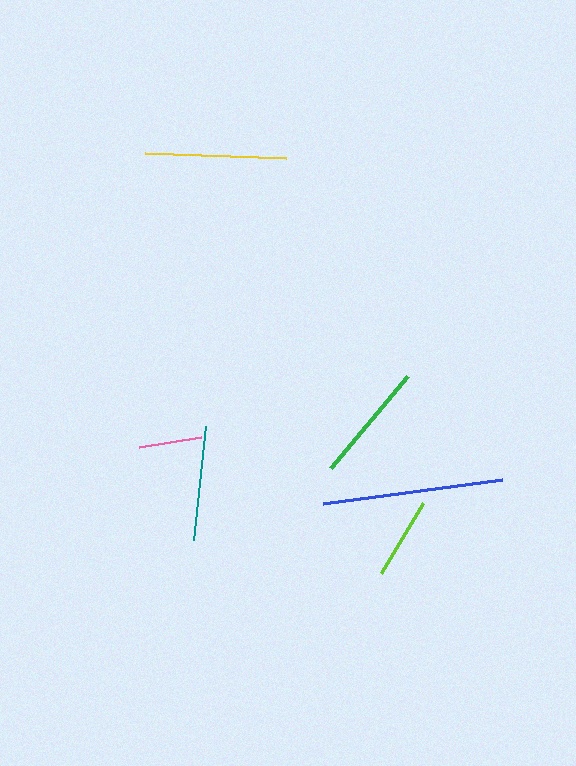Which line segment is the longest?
The blue line is the longest at approximately 181 pixels.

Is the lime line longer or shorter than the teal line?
The teal line is longer than the lime line.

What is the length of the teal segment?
The teal segment is approximately 115 pixels long.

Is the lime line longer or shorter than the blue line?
The blue line is longer than the lime line.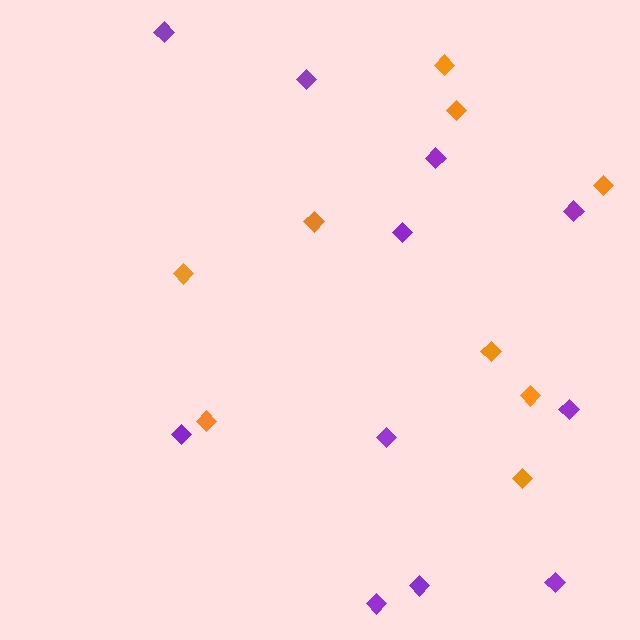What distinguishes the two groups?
There are 2 groups: one group of orange diamonds (9) and one group of purple diamonds (11).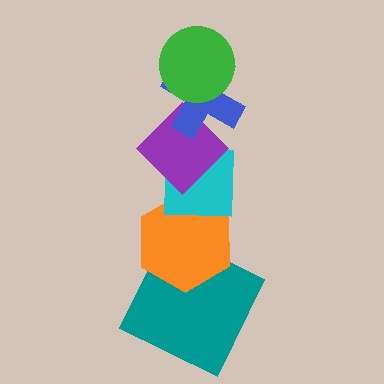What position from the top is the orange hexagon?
The orange hexagon is 5th from the top.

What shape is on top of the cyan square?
The purple diamond is on top of the cyan square.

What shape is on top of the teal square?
The orange hexagon is on top of the teal square.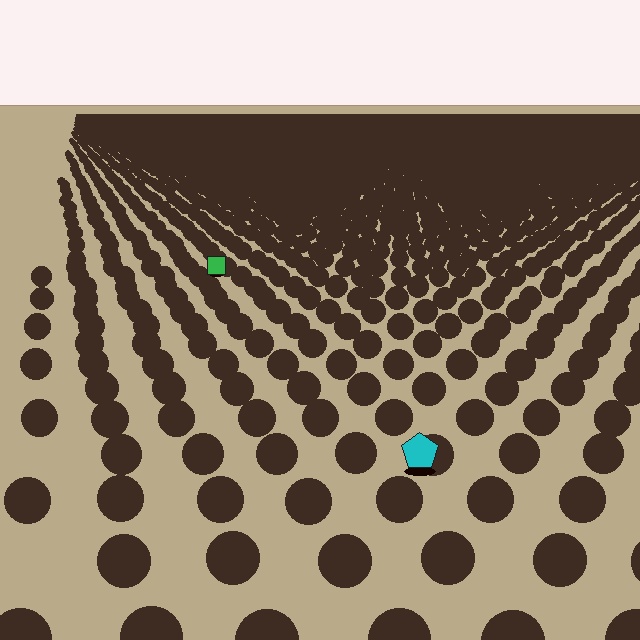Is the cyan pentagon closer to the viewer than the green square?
Yes. The cyan pentagon is closer — you can tell from the texture gradient: the ground texture is coarser near it.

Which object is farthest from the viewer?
The green square is farthest from the viewer. It appears smaller and the ground texture around it is denser.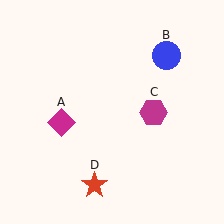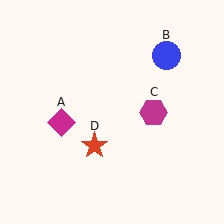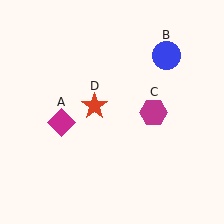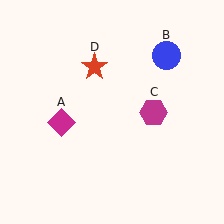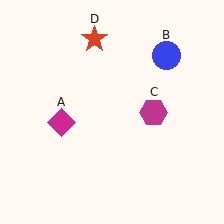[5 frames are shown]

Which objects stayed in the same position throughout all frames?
Magenta diamond (object A) and blue circle (object B) and magenta hexagon (object C) remained stationary.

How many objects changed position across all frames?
1 object changed position: red star (object D).